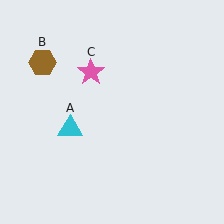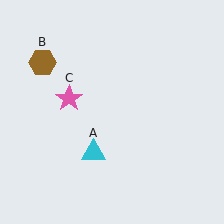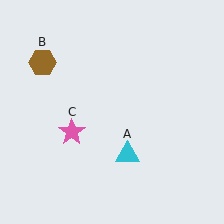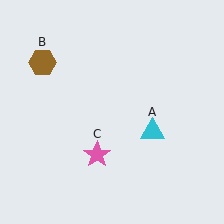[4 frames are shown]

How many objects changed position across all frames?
2 objects changed position: cyan triangle (object A), pink star (object C).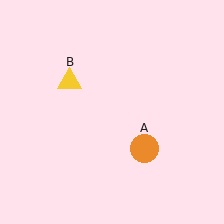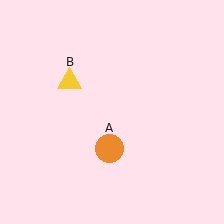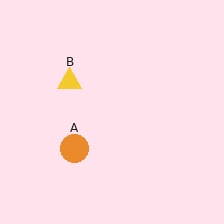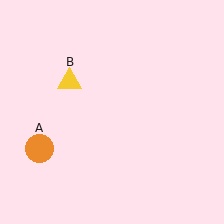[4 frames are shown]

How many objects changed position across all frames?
1 object changed position: orange circle (object A).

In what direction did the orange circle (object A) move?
The orange circle (object A) moved left.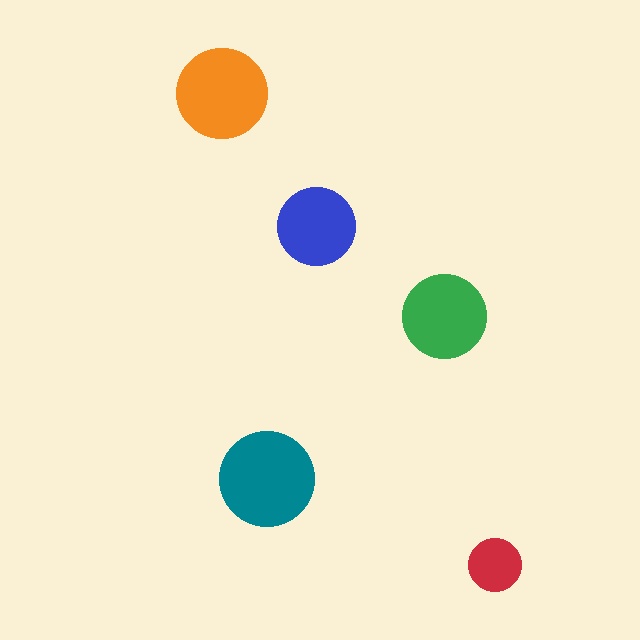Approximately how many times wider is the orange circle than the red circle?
About 1.5 times wider.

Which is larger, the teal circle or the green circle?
The teal one.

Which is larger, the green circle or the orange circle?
The orange one.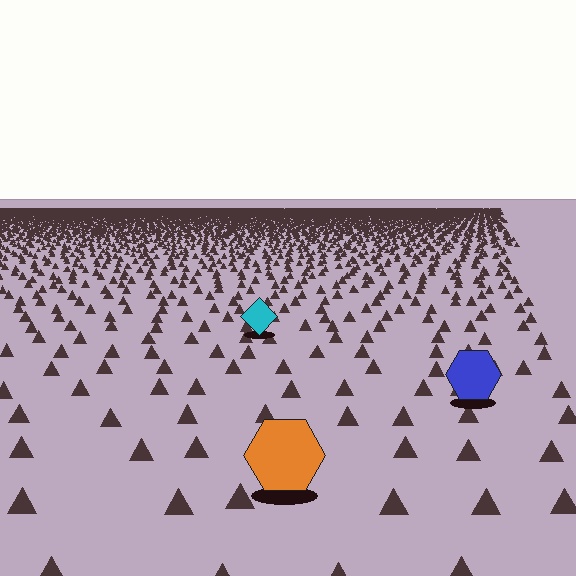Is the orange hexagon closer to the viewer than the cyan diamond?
Yes. The orange hexagon is closer — you can tell from the texture gradient: the ground texture is coarser near it.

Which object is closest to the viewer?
The orange hexagon is closest. The texture marks near it are larger and more spread out.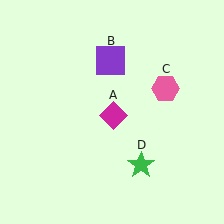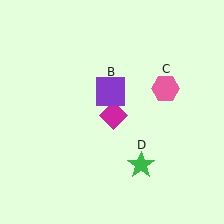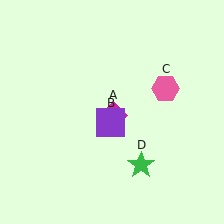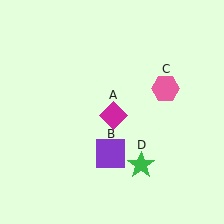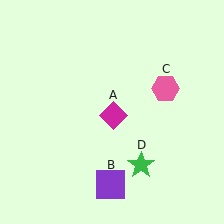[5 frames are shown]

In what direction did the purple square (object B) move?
The purple square (object B) moved down.